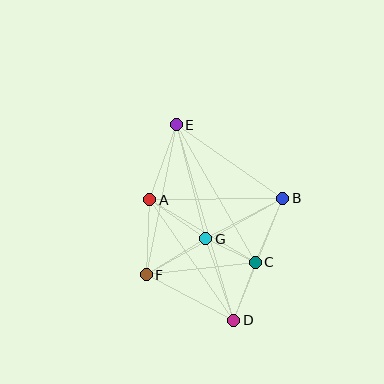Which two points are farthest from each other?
Points D and E are farthest from each other.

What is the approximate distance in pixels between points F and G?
The distance between F and G is approximately 70 pixels.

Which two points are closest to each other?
Points C and G are closest to each other.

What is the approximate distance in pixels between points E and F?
The distance between E and F is approximately 153 pixels.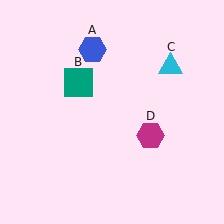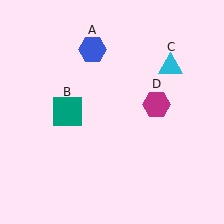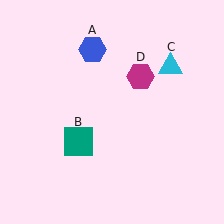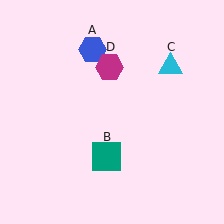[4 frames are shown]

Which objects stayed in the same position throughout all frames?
Blue hexagon (object A) and cyan triangle (object C) remained stationary.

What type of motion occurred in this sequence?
The teal square (object B), magenta hexagon (object D) rotated counterclockwise around the center of the scene.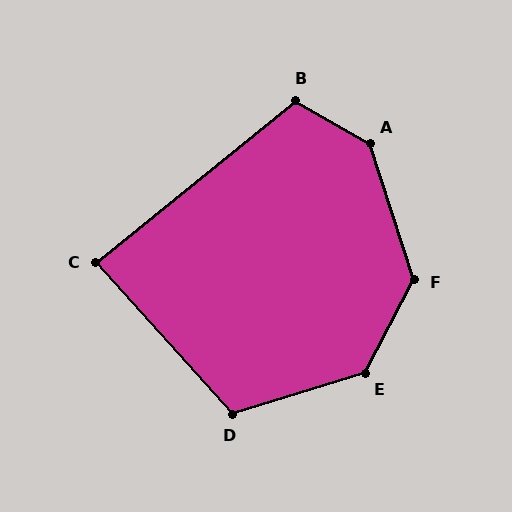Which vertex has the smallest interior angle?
C, at approximately 87 degrees.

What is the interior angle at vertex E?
Approximately 135 degrees (obtuse).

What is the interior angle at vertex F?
Approximately 134 degrees (obtuse).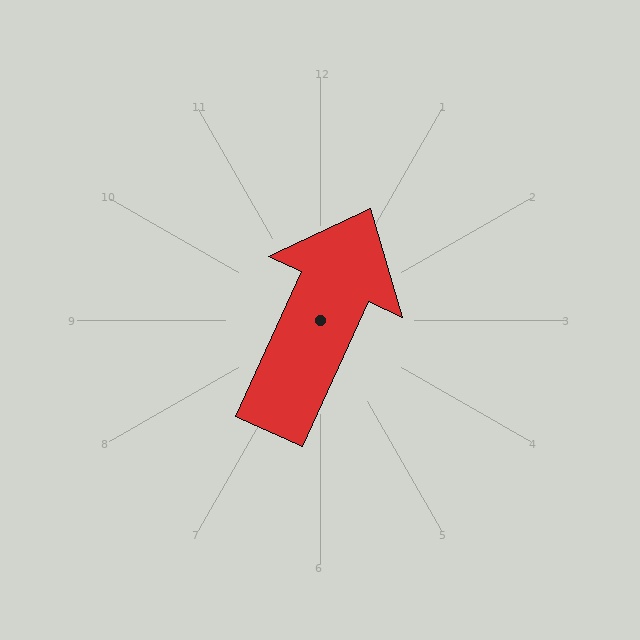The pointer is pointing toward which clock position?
Roughly 1 o'clock.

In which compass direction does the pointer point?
Northeast.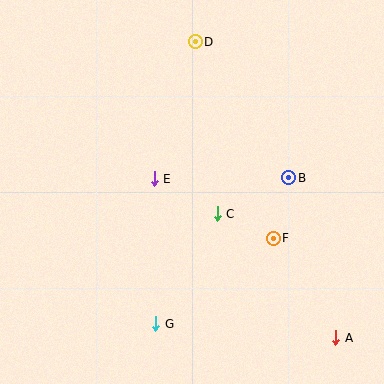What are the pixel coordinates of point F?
Point F is at (273, 238).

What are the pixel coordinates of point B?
Point B is at (289, 178).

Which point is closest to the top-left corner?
Point D is closest to the top-left corner.